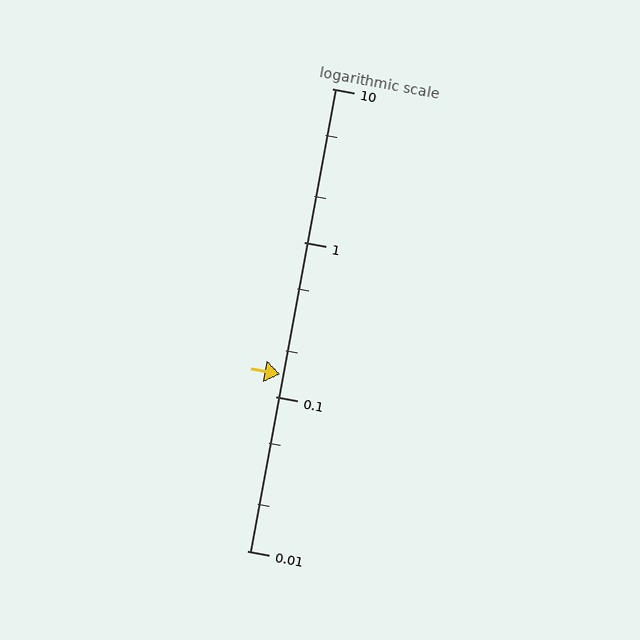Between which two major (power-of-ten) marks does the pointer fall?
The pointer is between 0.1 and 1.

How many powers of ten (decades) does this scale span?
The scale spans 3 decades, from 0.01 to 10.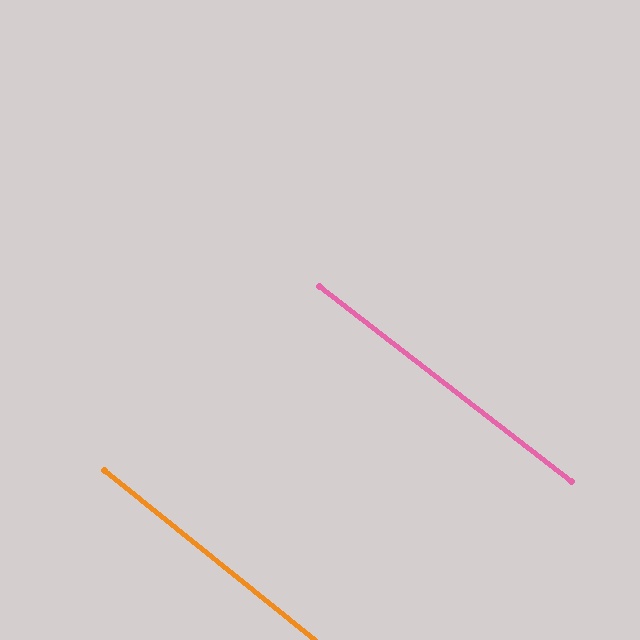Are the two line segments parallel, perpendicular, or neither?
Parallel — their directions differ by only 1.2°.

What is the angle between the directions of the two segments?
Approximately 1 degree.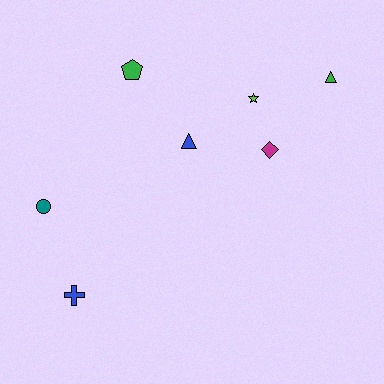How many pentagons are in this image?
There is 1 pentagon.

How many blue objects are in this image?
There are 2 blue objects.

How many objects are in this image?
There are 7 objects.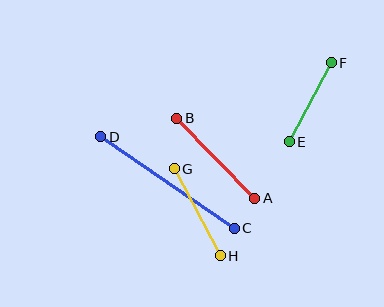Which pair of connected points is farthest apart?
Points C and D are farthest apart.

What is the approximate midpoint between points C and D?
The midpoint is at approximately (168, 182) pixels.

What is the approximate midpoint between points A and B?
The midpoint is at approximately (216, 158) pixels.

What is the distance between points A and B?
The distance is approximately 112 pixels.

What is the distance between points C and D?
The distance is approximately 162 pixels.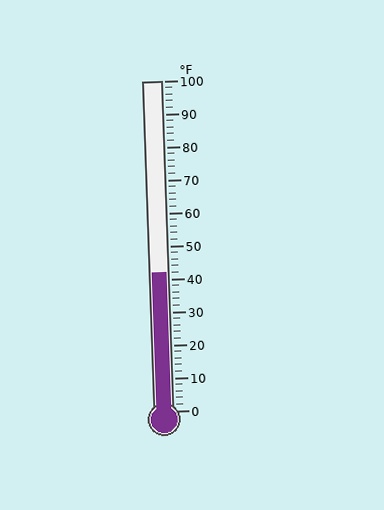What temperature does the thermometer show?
The thermometer shows approximately 42°F.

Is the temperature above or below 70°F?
The temperature is below 70°F.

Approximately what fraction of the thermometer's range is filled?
The thermometer is filled to approximately 40% of its range.